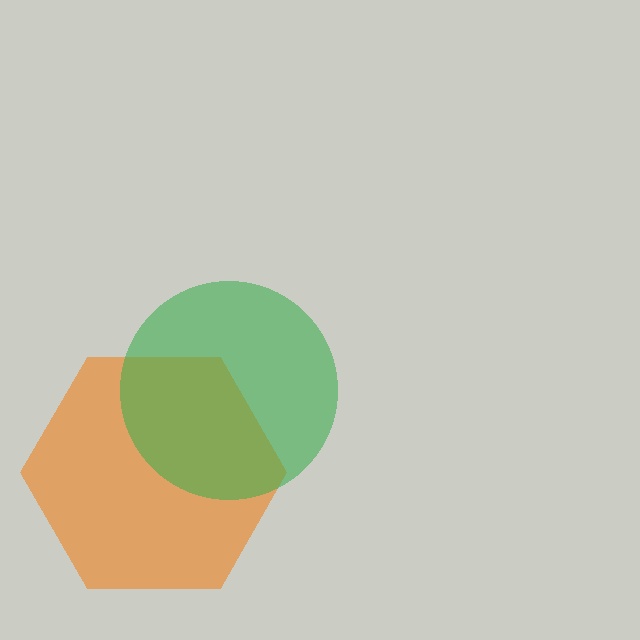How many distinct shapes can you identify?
There are 2 distinct shapes: an orange hexagon, a green circle.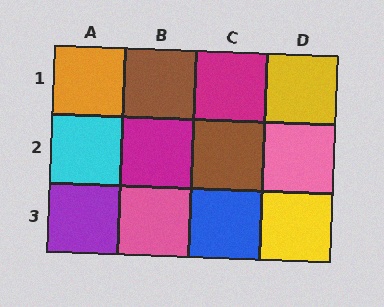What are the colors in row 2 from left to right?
Cyan, magenta, brown, pink.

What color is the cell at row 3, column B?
Pink.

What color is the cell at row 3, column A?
Purple.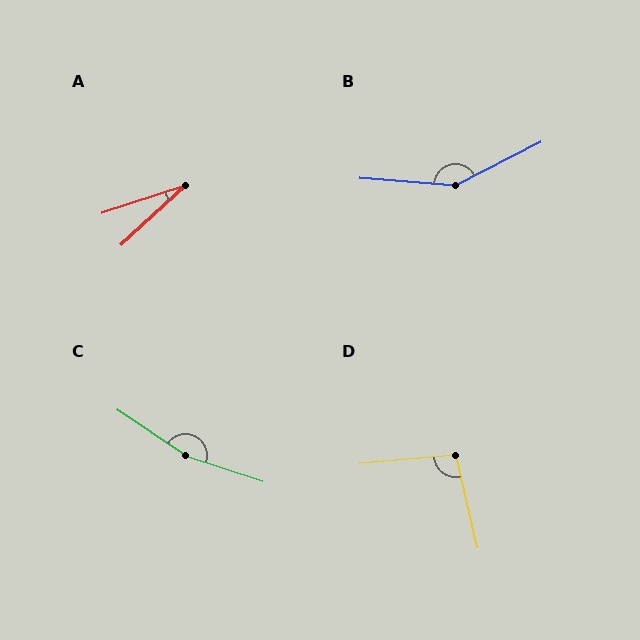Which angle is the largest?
C, at approximately 164 degrees.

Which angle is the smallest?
A, at approximately 25 degrees.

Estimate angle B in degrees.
Approximately 148 degrees.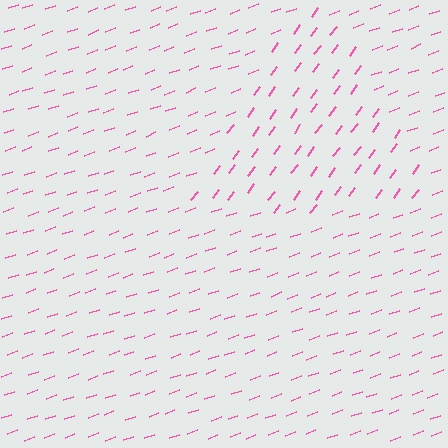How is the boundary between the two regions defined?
The boundary is defined purely by a change in line orientation (approximately 33 degrees difference). All lines are the same color and thickness.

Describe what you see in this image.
The image is filled with small pink line segments. A triangle region in the image has lines oriented differently from the surrounding lines, creating a visible texture boundary.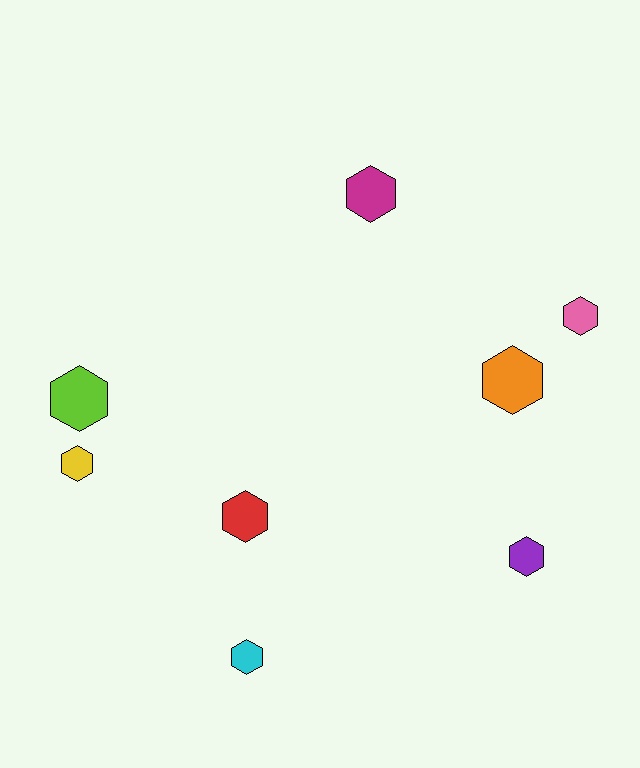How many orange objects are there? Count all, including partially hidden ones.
There is 1 orange object.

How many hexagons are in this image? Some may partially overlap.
There are 8 hexagons.